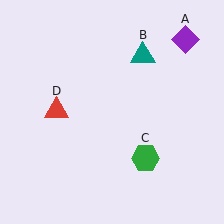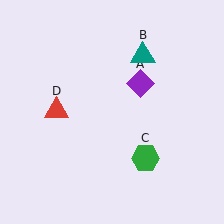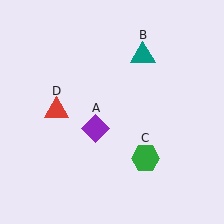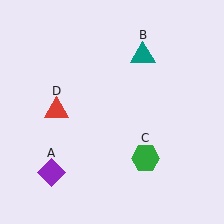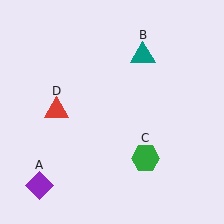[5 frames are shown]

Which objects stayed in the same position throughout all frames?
Teal triangle (object B) and green hexagon (object C) and red triangle (object D) remained stationary.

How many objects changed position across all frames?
1 object changed position: purple diamond (object A).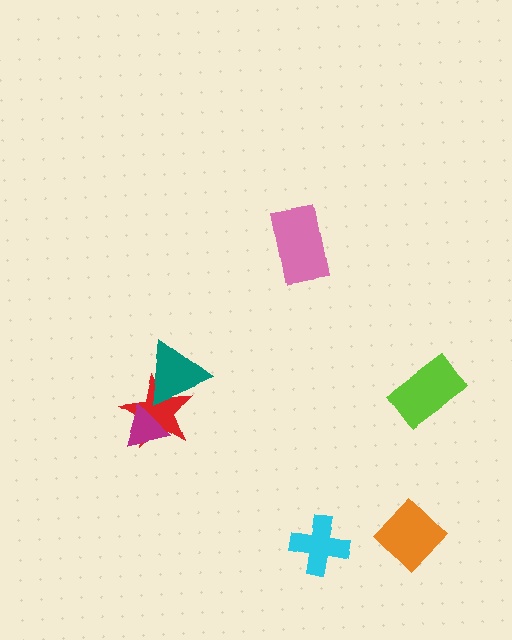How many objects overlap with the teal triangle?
1 object overlaps with the teal triangle.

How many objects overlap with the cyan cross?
0 objects overlap with the cyan cross.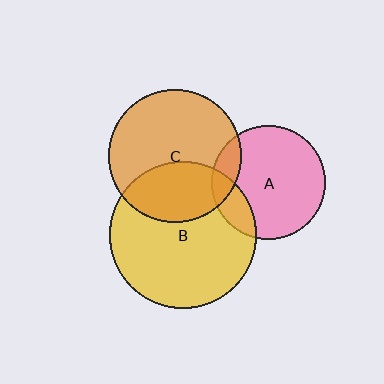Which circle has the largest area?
Circle B (yellow).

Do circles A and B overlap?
Yes.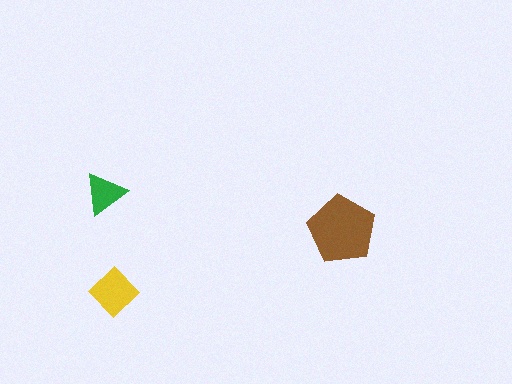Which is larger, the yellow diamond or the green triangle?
The yellow diamond.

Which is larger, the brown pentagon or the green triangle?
The brown pentagon.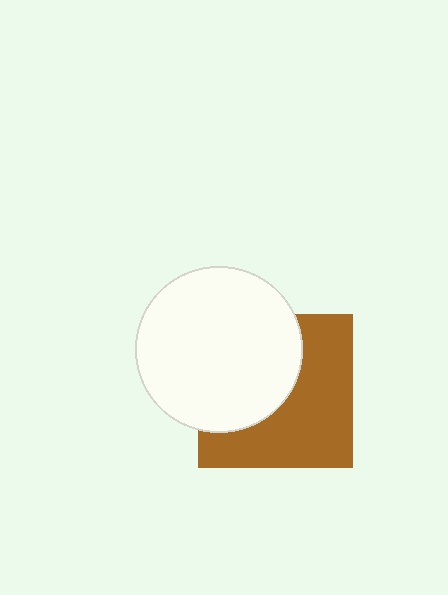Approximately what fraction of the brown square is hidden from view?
Roughly 46% of the brown square is hidden behind the white circle.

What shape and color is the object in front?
The object in front is a white circle.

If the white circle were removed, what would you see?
You would see the complete brown square.